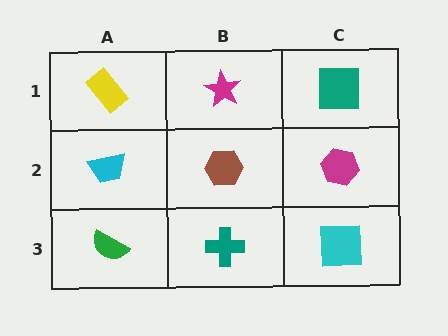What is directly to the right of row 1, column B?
A teal square.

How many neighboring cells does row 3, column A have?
2.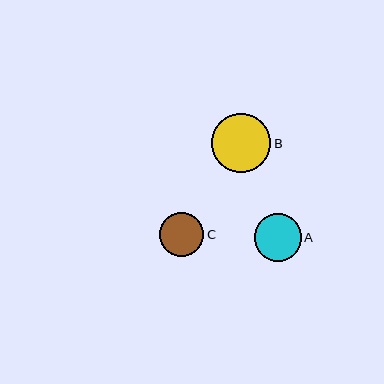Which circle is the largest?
Circle B is the largest with a size of approximately 59 pixels.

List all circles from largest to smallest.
From largest to smallest: B, A, C.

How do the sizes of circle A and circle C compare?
Circle A and circle C are approximately the same size.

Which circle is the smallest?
Circle C is the smallest with a size of approximately 45 pixels.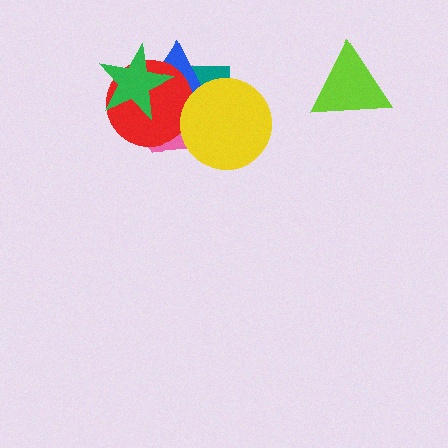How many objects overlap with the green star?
3 objects overlap with the green star.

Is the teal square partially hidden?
Yes, it is partially covered by another shape.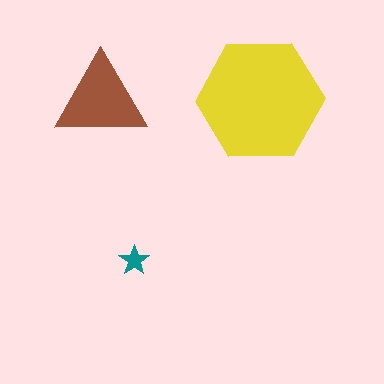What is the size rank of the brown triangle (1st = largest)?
2nd.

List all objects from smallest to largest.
The teal star, the brown triangle, the yellow hexagon.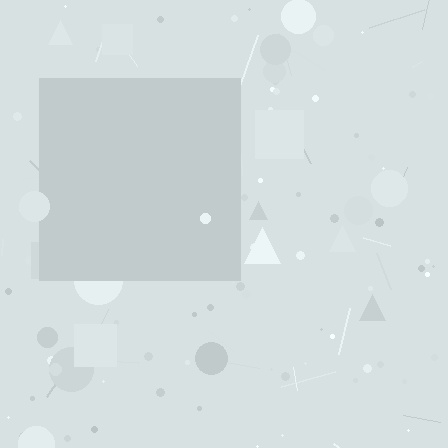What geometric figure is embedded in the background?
A square is embedded in the background.